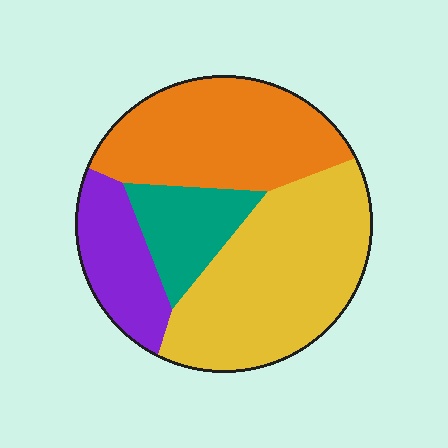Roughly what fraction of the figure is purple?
Purple covers 15% of the figure.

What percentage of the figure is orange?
Orange takes up between a sixth and a third of the figure.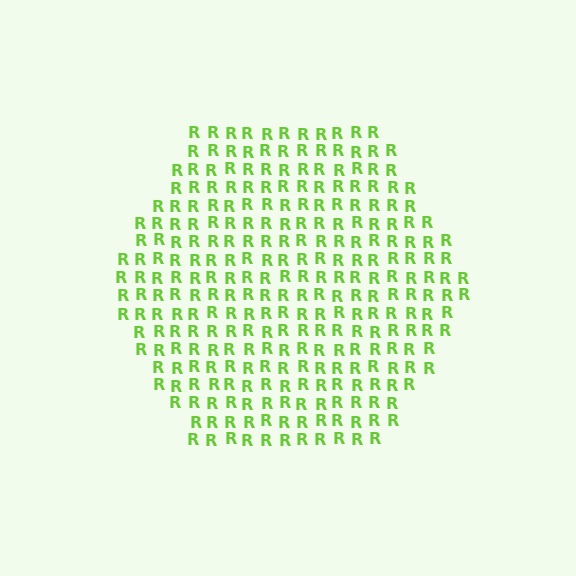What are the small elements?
The small elements are letter R's.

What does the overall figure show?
The overall figure shows a hexagon.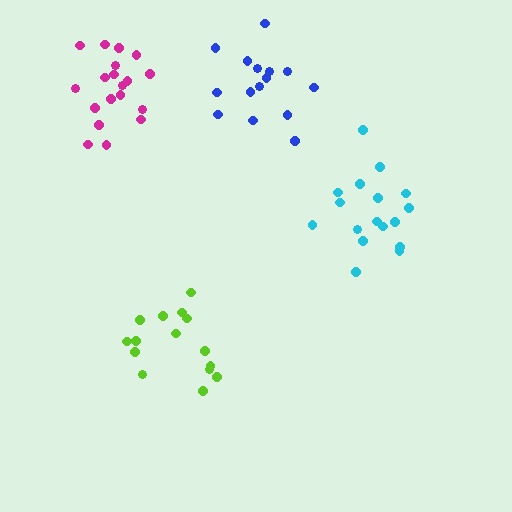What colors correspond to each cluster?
The clusters are colored: lime, blue, cyan, magenta.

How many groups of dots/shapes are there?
There are 4 groups.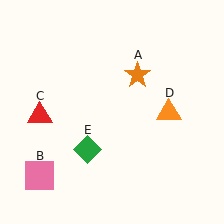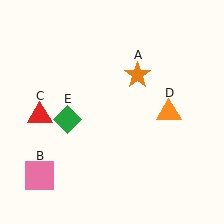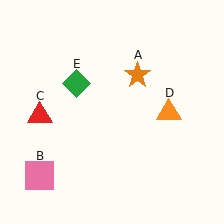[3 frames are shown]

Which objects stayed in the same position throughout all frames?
Orange star (object A) and pink square (object B) and red triangle (object C) and orange triangle (object D) remained stationary.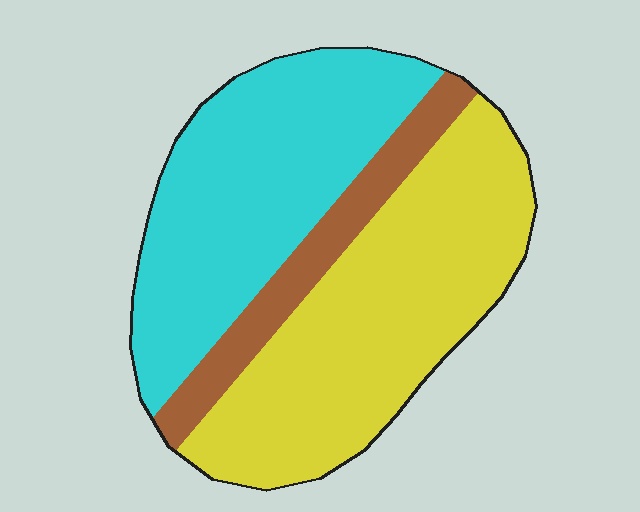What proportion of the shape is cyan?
Cyan takes up between a third and a half of the shape.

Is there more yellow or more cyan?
Yellow.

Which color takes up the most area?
Yellow, at roughly 45%.